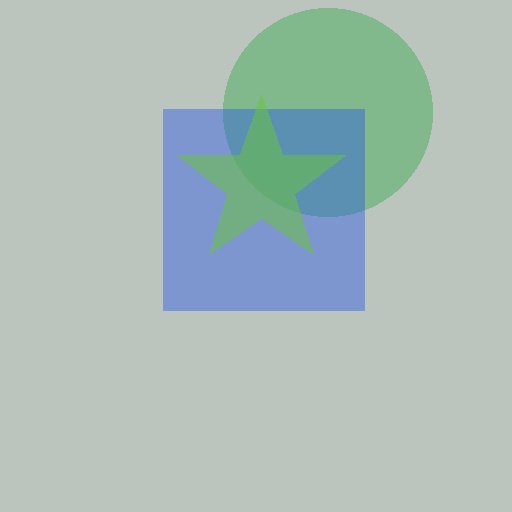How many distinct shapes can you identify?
There are 3 distinct shapes: a green circle, a blue square, a lime star.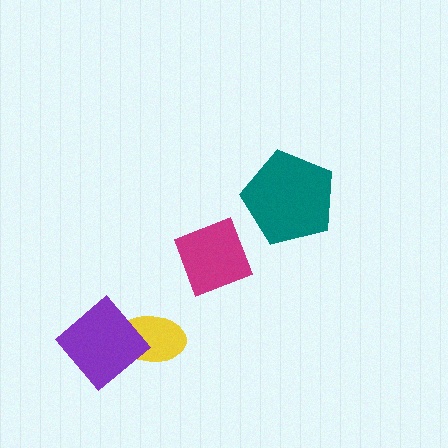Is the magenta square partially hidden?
No, no other shape covers it.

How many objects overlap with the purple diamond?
1 object overlaps with the purple diamond.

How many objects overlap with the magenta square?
0 objects overlap with the magenta square.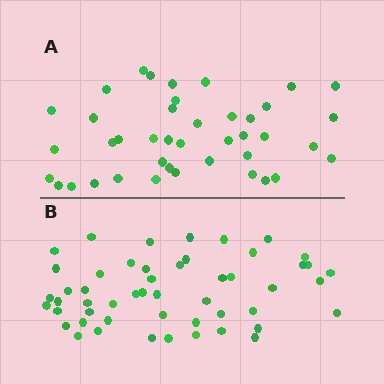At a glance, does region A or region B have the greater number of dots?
Region B (the bottom region) has more dots.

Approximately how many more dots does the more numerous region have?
Region B has roughly 10 or so more dots than region A.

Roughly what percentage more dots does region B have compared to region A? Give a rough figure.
About 25% more.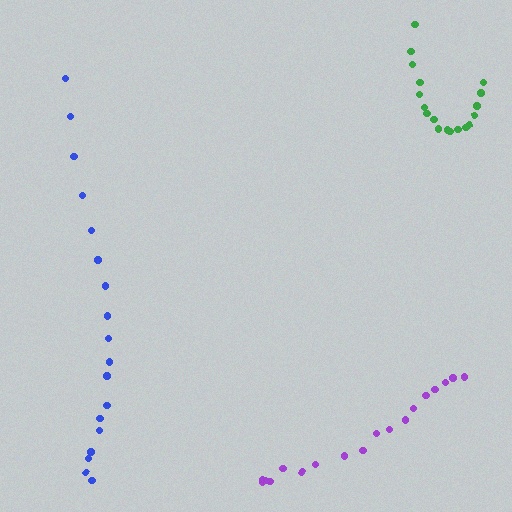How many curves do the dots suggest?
There are 3 distinct paths.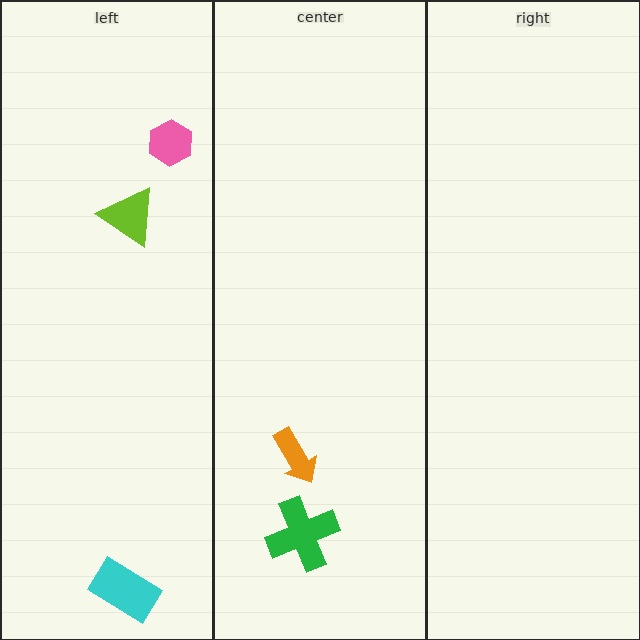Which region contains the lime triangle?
The left region.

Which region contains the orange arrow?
The center region.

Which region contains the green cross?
The center region.